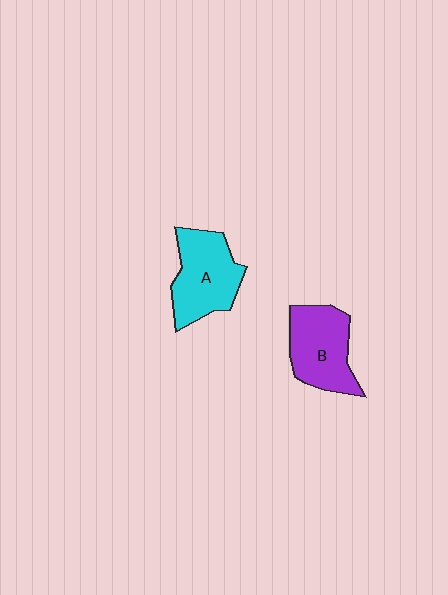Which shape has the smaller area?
Shape B (purple).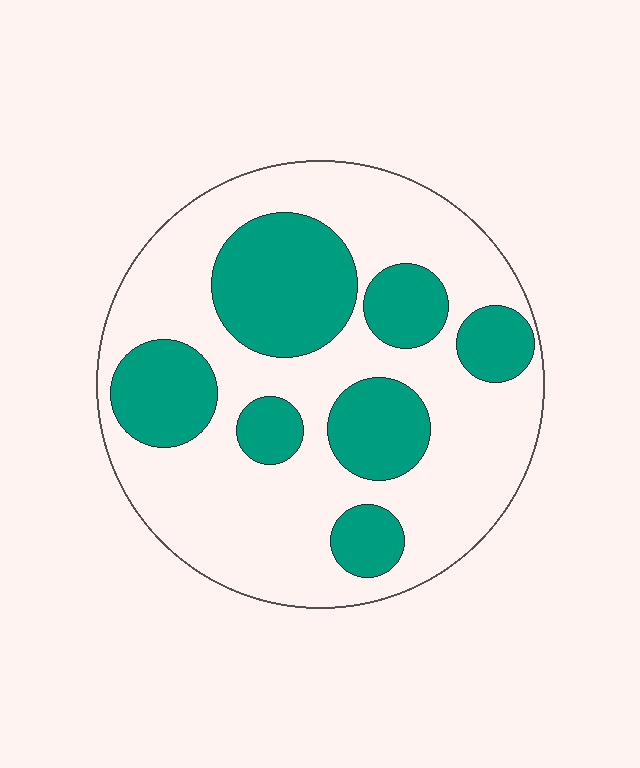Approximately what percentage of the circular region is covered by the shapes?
Approximately 35%.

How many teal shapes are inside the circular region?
7.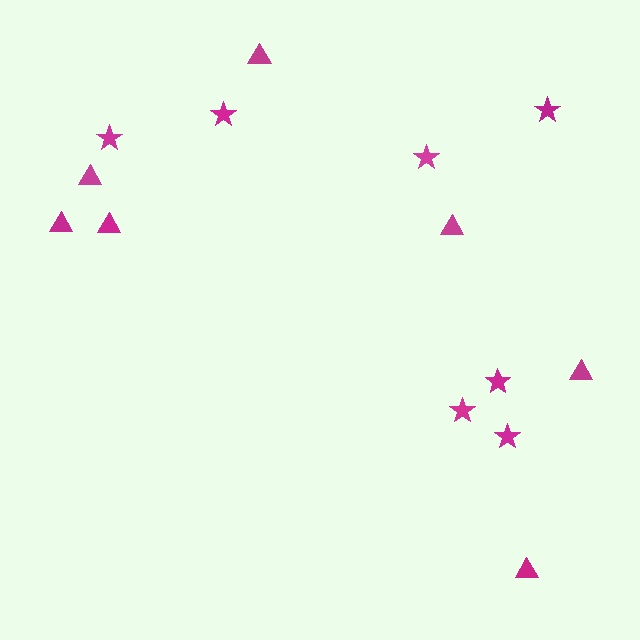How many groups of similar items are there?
There are 2 groups: one group of triangles (7) and one group of stars (7).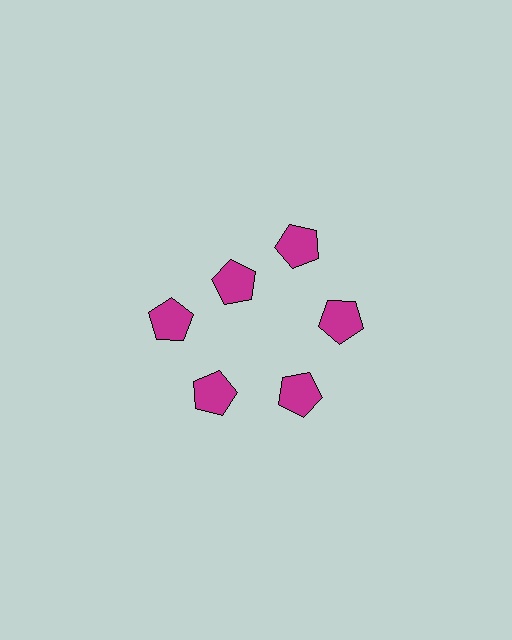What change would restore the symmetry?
The symmetry would be restored by moving it outward, back onto the ring so that all 6 pentagons sit at equal angles and equal distance from the center.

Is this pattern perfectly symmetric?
No. The 6 magenta pentagons are arranged in a ring, but one element near the 11 o'clock position is pulled inward toward the center, breaking the 6-fold rotational symmetry.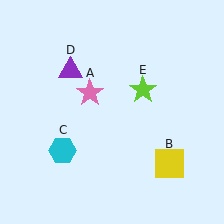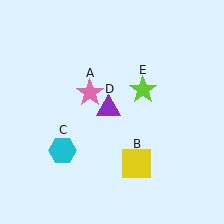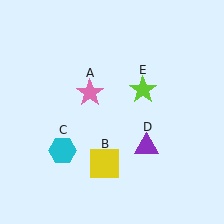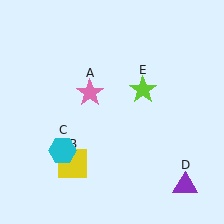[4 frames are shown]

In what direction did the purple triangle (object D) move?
The purple triangle (object D) moved down and to the right.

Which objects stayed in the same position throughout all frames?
Pink star (object A) and cyan hexagon (object C) and lime star (object E) remained stationary.